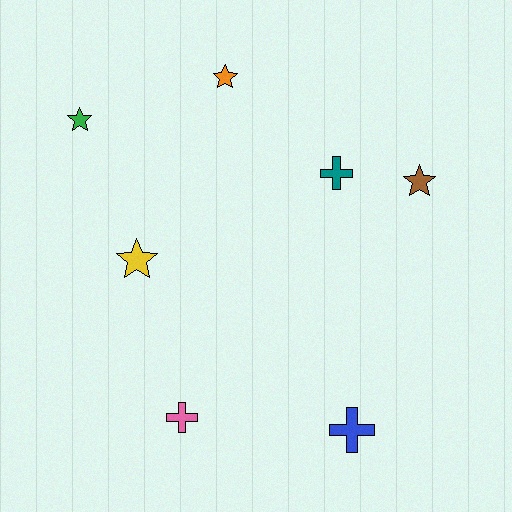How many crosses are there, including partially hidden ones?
There are 3 crosses.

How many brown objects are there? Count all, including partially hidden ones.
There is 1 brown object.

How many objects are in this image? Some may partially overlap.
There are 7 objects.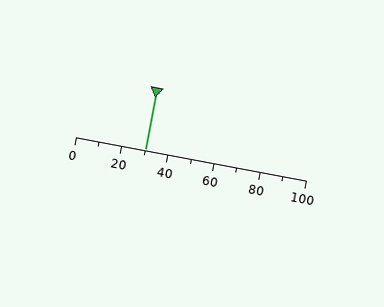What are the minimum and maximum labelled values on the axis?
The axis runs from 0 to 100.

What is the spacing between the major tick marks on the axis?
The major ticks are spaced 20 apart.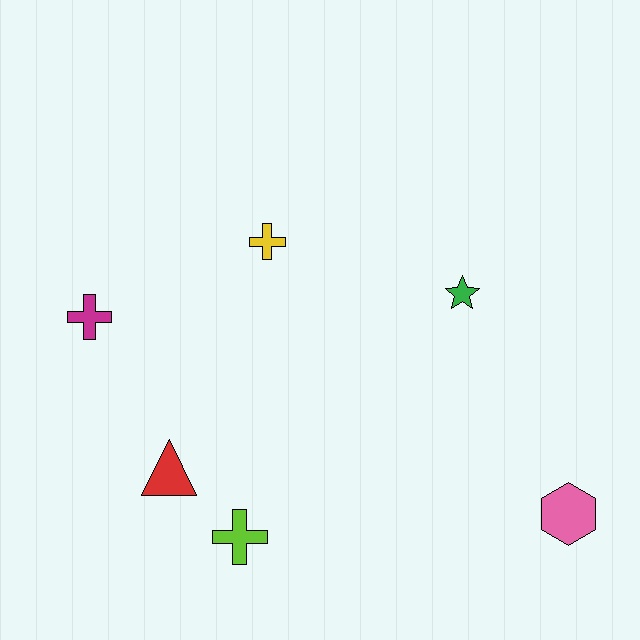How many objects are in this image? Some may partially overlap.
There are 6 objects.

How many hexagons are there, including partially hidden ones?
There is 1 hexagon.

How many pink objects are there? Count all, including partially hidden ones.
There is 1 pink object.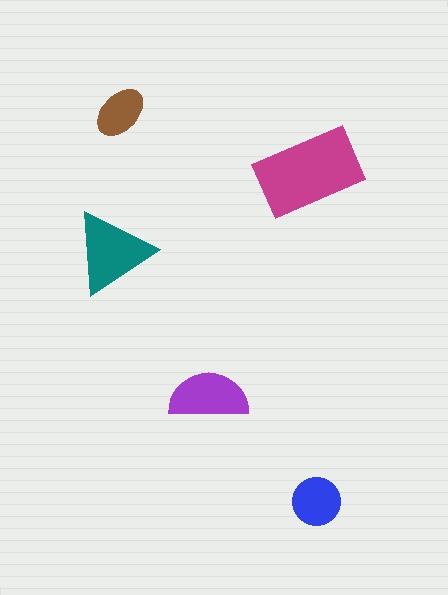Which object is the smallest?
The brown ellipse.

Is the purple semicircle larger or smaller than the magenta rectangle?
Smaller.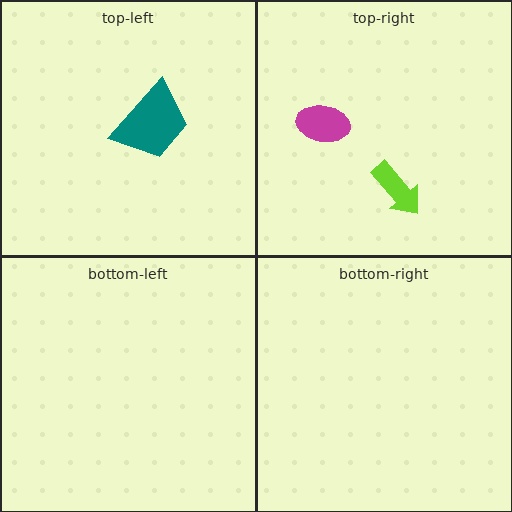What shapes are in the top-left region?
The teal trapezoid.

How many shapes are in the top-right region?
2.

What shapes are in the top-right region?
The lime arrow, the magenta ellipse.